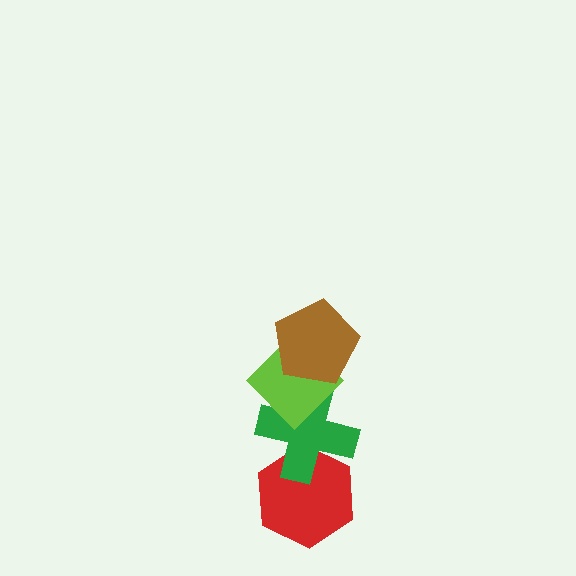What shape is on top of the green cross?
The lime diamond is on top of the green cross.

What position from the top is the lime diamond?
The lime diamond is 2nd from the top.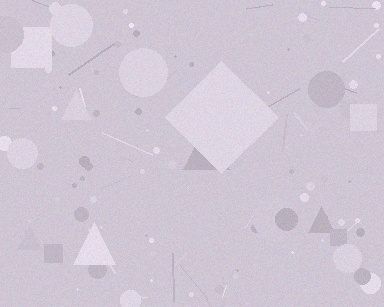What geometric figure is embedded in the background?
A diamond is embedded in the background.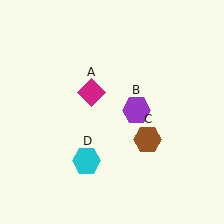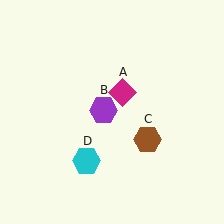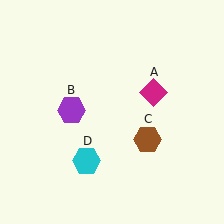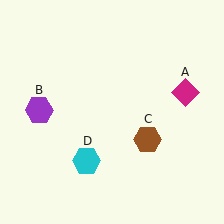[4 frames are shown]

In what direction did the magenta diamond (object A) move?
The magenta diamond (object A) moved right.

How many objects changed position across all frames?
2 objects changed position: magenta diamond (object A), purple hexagon (object B).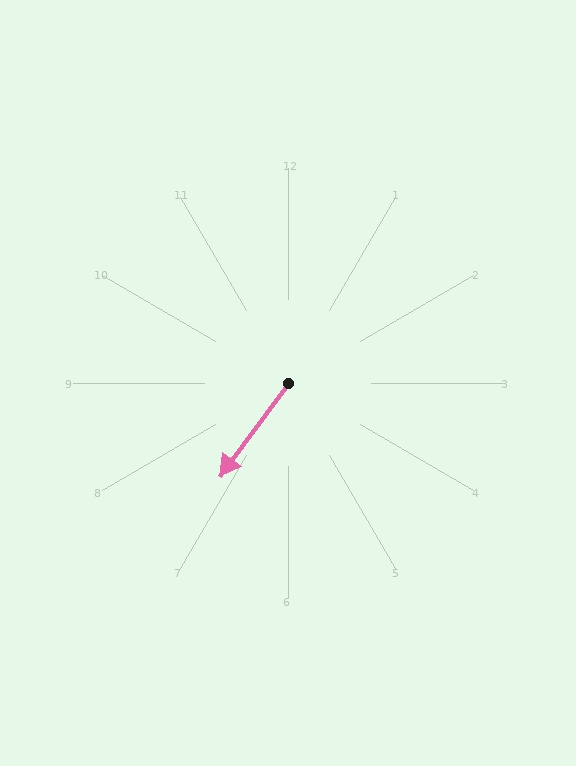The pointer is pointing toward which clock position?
Roughly 7 o'clock.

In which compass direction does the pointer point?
Southwest.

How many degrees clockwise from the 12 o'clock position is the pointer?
Approximately 216 degrees.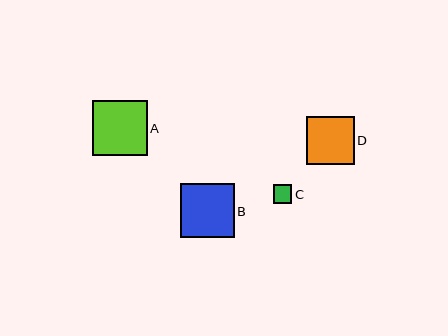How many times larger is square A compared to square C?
Square A is approximately 3.0 times the size of square C.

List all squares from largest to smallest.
From largest to smallest: A, B, D, C.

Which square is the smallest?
Square C is the smallest with a size of approximately 19 pixels.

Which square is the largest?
Square A is the largest with a size of approximately 55 pixels.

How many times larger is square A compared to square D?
Square A is approximately 1.1 times the size of square D.